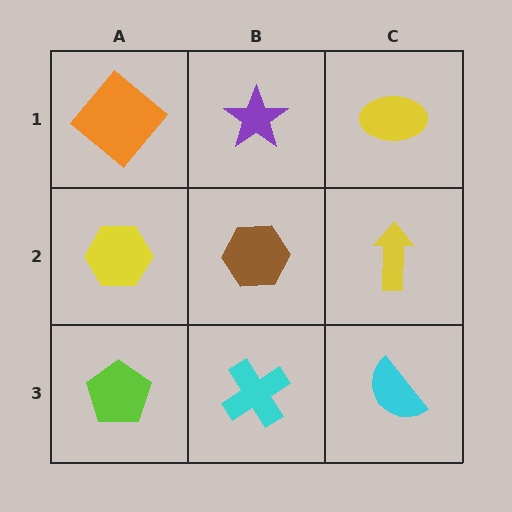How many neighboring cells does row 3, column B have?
3.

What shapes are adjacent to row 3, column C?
A yellow arrow (row 2, column C), a cyan cross (row 3, column B).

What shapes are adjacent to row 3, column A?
A yellow hexagon (row 2, column A), a cyan cross (row 3, column B).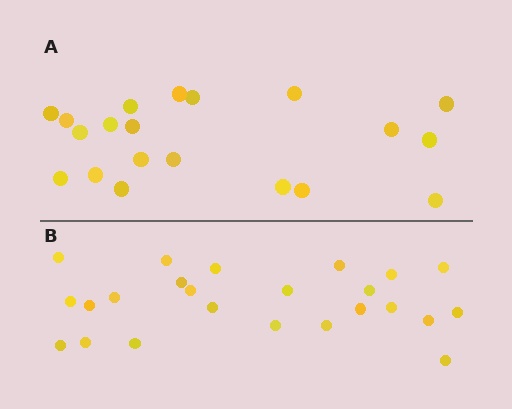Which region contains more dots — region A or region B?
Region B (the bottom region) has more dots.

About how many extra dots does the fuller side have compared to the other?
Region B has about 4 more dots than region A.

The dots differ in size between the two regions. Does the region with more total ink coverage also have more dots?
No. Region A has more total ink coverage because its dots are larger, but region B actually contains more individual dots. Total area can be misleading — the number of items is what matters here.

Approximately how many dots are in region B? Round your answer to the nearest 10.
About 20 dots. (The exact count is 24, which rounds to 20.)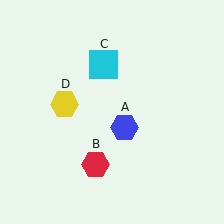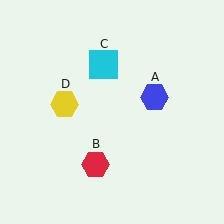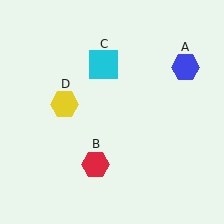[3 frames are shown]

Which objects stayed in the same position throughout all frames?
Red hexagon (object B) and cyan square (object C) and yellow hexagon (object D) remained stationary.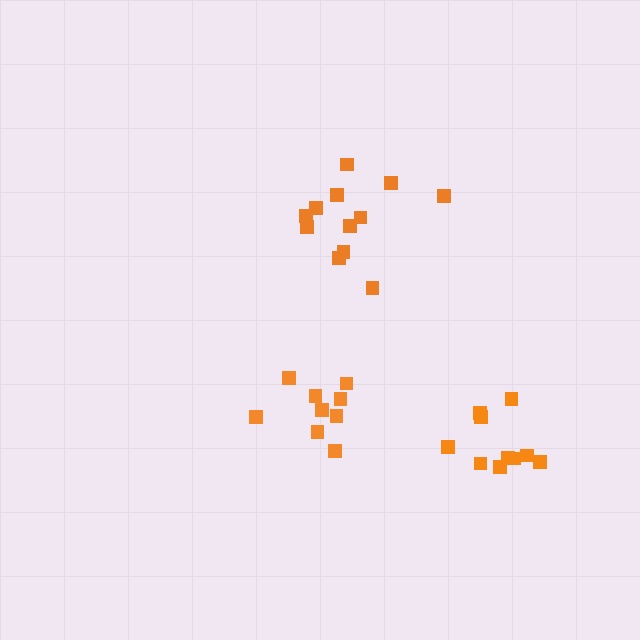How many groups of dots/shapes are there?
There are 3 groups.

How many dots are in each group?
Group 1: 12 dots, Group 2: 9 dots, Group 3: 10 dots (31 total).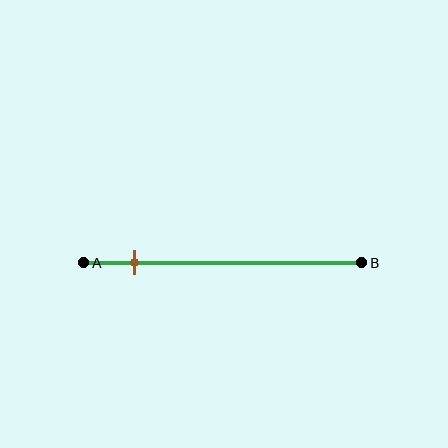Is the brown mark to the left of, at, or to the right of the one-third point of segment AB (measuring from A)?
The brown mark is to the left of the one-third point of segment AB.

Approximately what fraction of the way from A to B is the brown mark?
The brown mark is approximately 20% of the way from A to B.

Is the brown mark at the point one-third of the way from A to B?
No, the mark is at about 20% from A, not at the 33% one-third point.